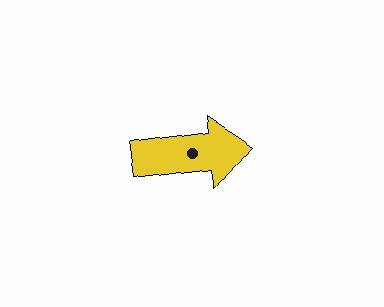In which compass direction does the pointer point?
East.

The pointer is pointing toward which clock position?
Roughly 3 o'clock.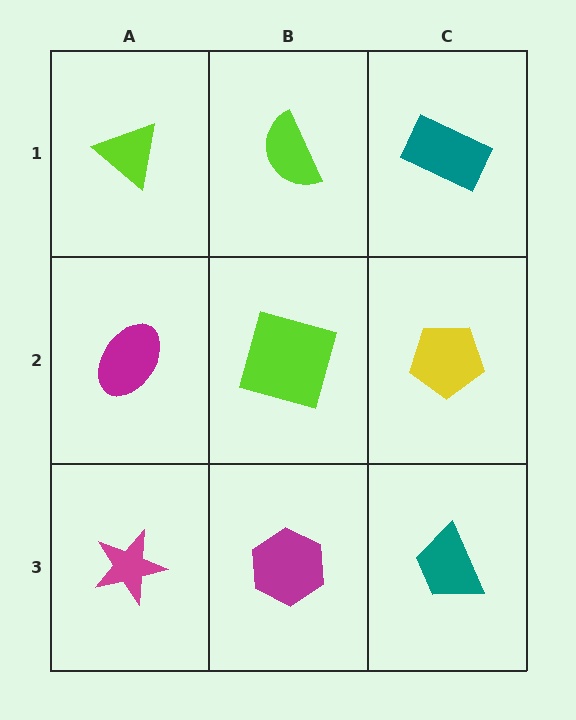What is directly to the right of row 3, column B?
A teal trapezoid.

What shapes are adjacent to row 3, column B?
A lime square (row 2, column B), a magenta star (row 3, column A), a teal trapezoid (row 3, column C).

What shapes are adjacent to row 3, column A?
A magenta ellipse (row 2, column A), a magenta hexagon (row 3, column B).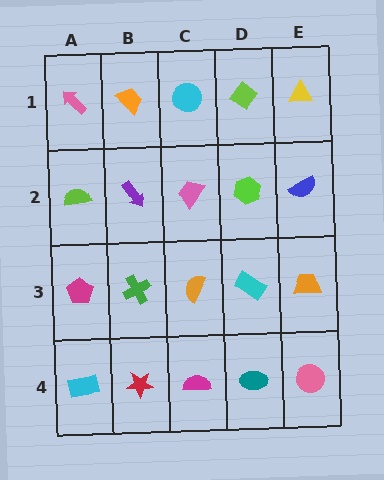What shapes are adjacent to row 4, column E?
An orange trapezoid (row 3, column E), a teal ellipse (row 4, column D).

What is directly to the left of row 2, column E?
A lime hexagon.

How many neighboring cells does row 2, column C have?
4.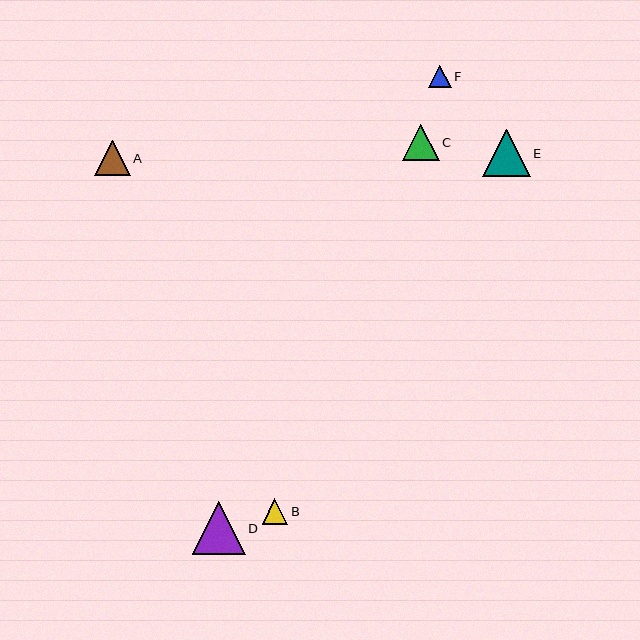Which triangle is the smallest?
Triangle F is the smallest with a size of approximately 22 pixels.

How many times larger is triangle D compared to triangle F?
Triangle D is approximately 2.3 times the size of triangle F.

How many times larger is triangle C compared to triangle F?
Triangle C is approximately 1.6 times the size of triangle F.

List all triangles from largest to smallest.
From largest to smallest: D, E, C, A, B, F.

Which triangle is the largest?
Triangle D is the largest with a size of approximately 52 pixels.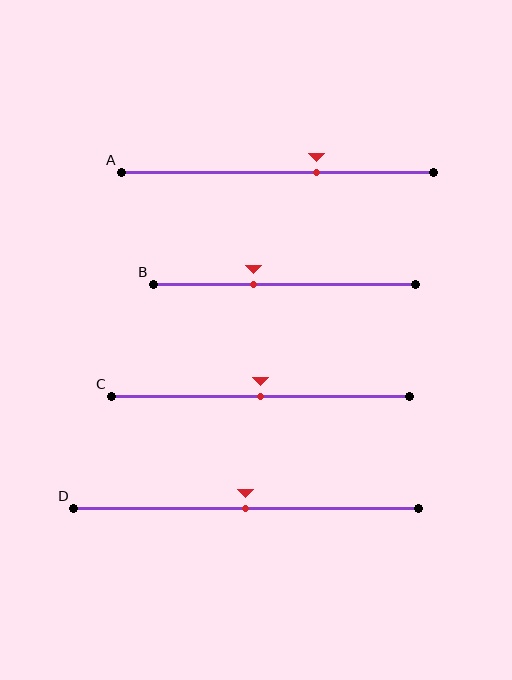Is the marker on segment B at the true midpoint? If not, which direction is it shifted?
No, the marker on segment B is shifted to the left by about 12% of the segment length.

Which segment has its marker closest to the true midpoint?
Segment C has its marker closest to the true midpoint.